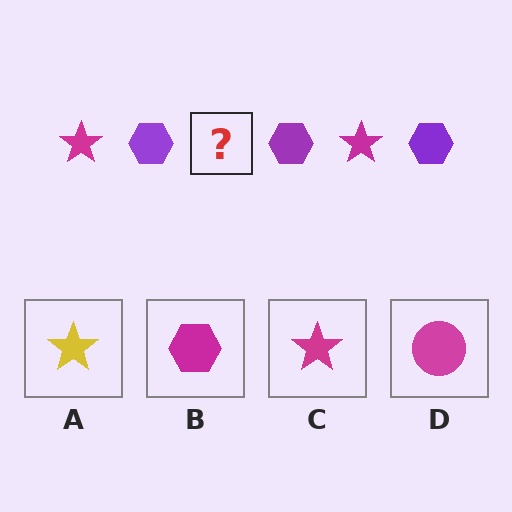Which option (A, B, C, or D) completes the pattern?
C.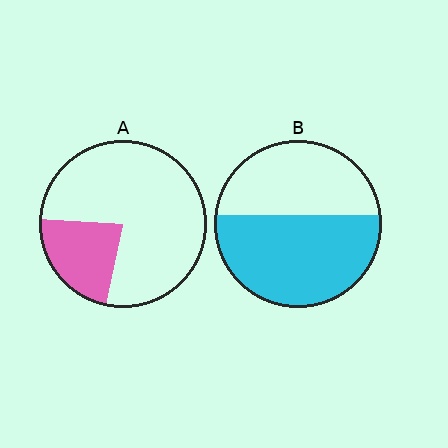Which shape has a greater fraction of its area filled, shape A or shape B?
Shape B.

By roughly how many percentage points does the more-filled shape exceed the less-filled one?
By roughly 35 percentage points (B over A).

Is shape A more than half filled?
No.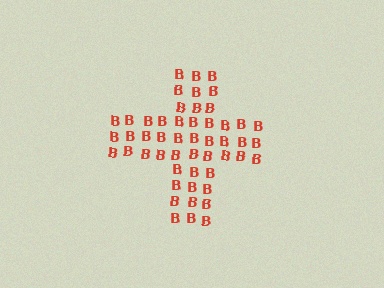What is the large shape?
The large shape is a cross.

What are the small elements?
The small elements are letter B's.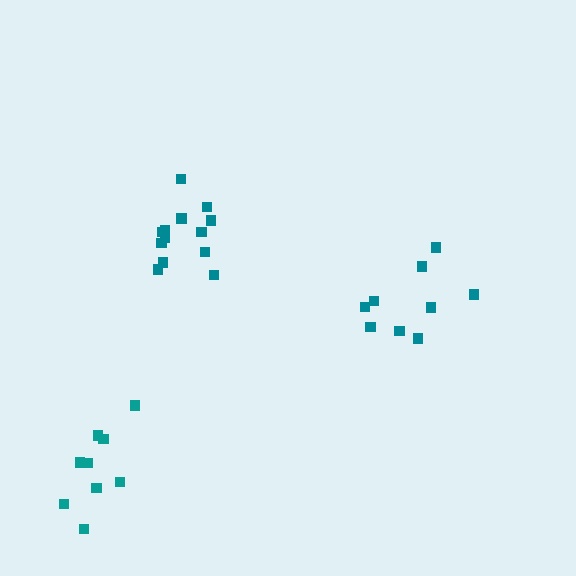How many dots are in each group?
Group 1: 9 dots, Group 2: 13 dots, Group 3: 9 dots (31 total).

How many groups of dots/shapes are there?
There are 3 groups.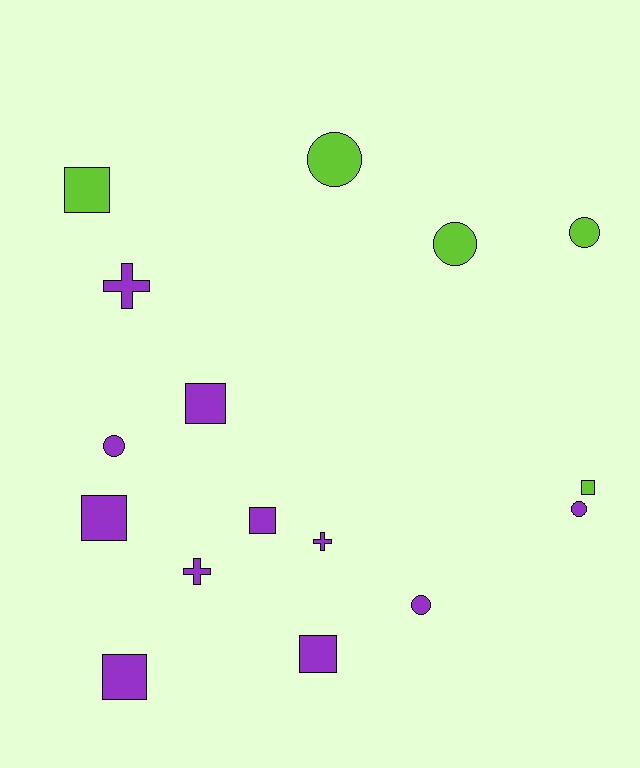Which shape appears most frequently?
Square, with 7 objects.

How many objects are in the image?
There are 16 objects.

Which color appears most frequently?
Purple, with 11 objects.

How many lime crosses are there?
There are no lime crosses.